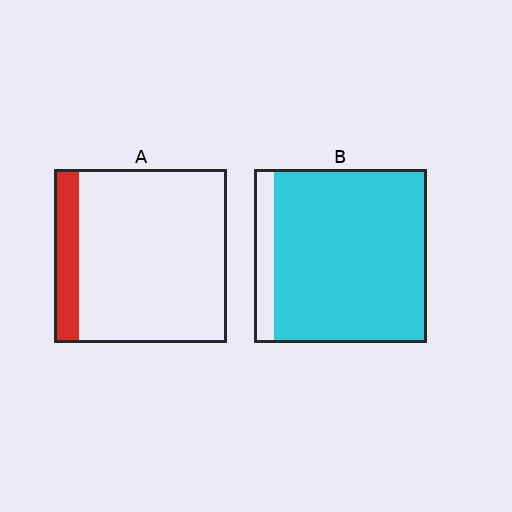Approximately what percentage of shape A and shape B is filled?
A is approximately 15% and B is approximately 90%.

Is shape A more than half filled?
No.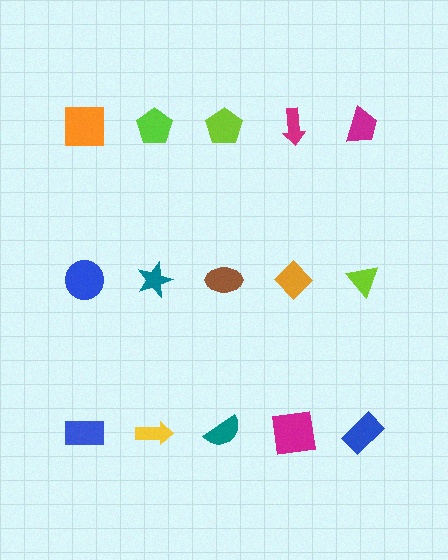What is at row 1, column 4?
A magenta arrow.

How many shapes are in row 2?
5 shapes.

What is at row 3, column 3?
A teal semicircle.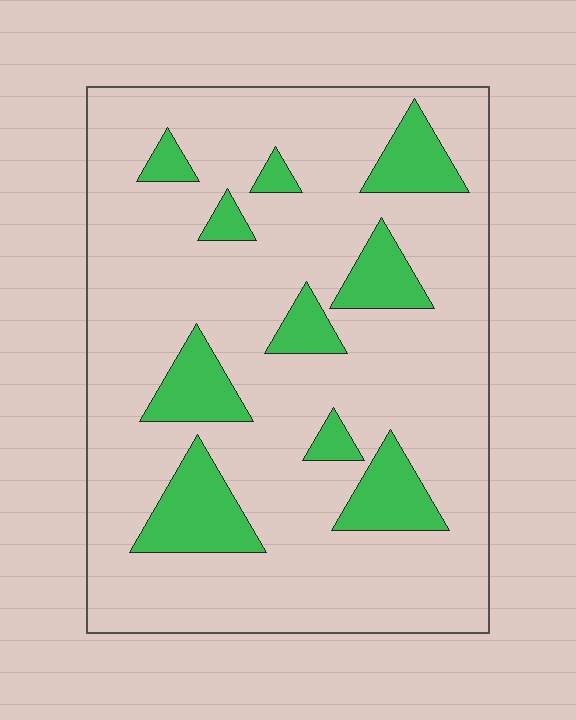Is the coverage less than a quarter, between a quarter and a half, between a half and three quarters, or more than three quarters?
Less than a quarter.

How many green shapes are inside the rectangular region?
10.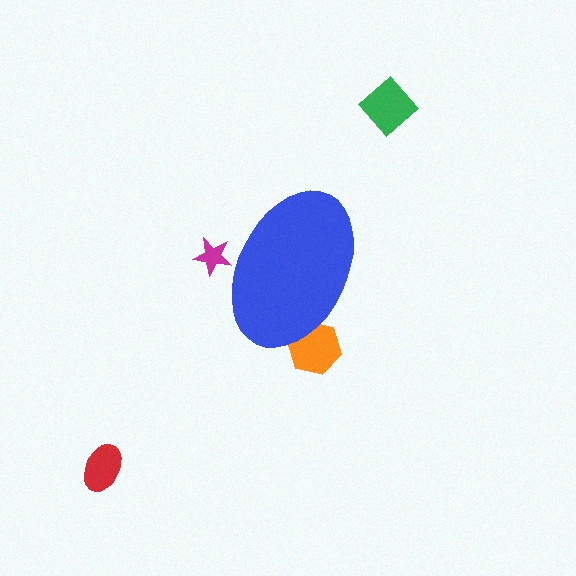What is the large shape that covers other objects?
A blue ellipse.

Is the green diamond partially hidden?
No, the green diamond is fully visible.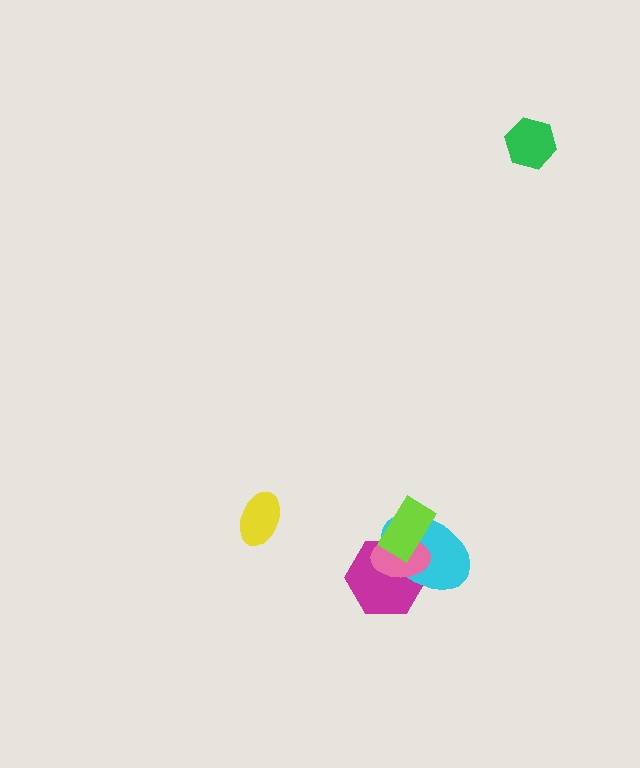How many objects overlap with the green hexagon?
0 objects overlap with the green hexagon.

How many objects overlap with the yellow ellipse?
0 objects overlap with the yellow ellipse.